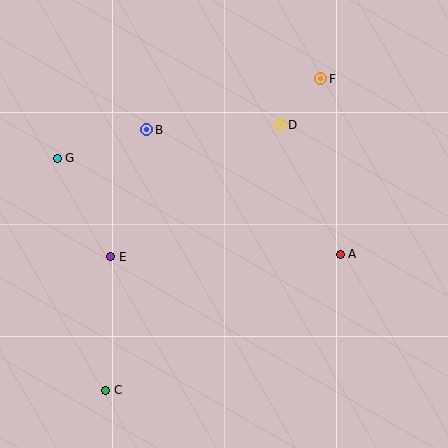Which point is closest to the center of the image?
Point D at (280, 125) is closest to the center.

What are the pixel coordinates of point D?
Point D is at (280, 125).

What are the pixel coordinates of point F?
Point F is at (321, 79).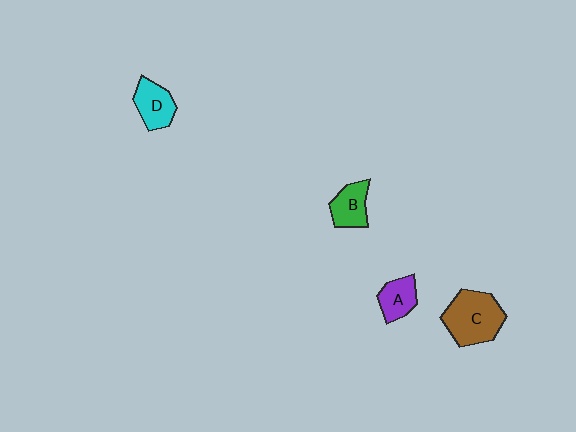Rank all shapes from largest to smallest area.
From largest to smallest: C (brown), D (cyan), B (green), A (purple).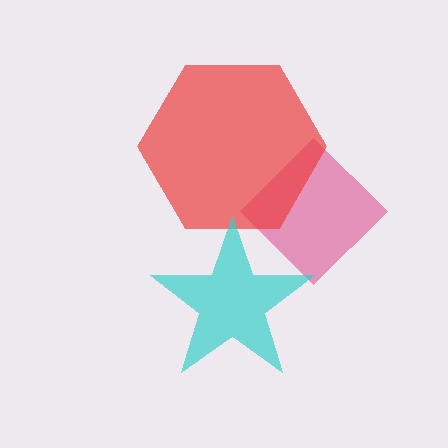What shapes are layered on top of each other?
The layered shapes are: a pink diamond, a red hexagon, a cyan star.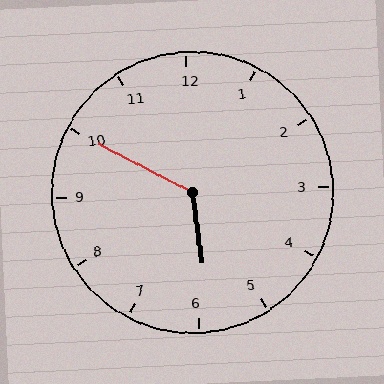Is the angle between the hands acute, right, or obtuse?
It is obtuse.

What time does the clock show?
5:50.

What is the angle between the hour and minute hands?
Approximately 125 degrees.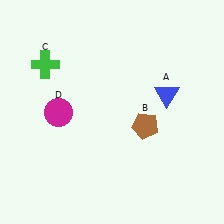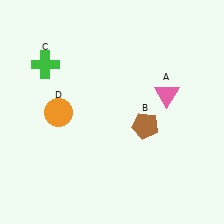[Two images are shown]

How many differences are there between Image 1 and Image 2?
There are 2 differences between the two images.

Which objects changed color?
A changed from blue to pink. D changed from magenta to orange.